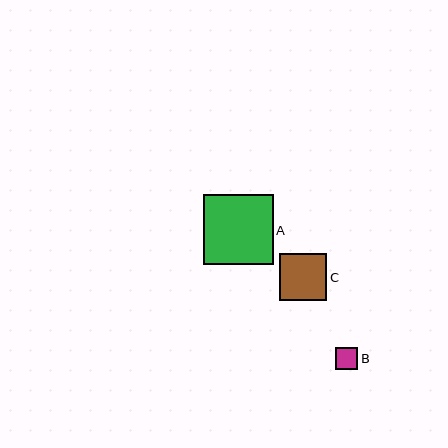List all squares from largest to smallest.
From largest to smallest: A, C, B.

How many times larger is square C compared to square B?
Square C is approximately 2.1 times the size of square B.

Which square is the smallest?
Square B is the smallest with a size of approximately 23 pixels.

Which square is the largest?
Square A is the largest with a size of approximately 70 pixels.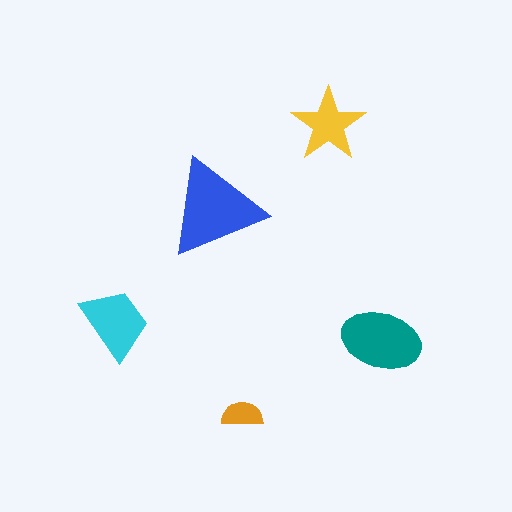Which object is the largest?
The blue triangle.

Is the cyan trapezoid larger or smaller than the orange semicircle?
Larger.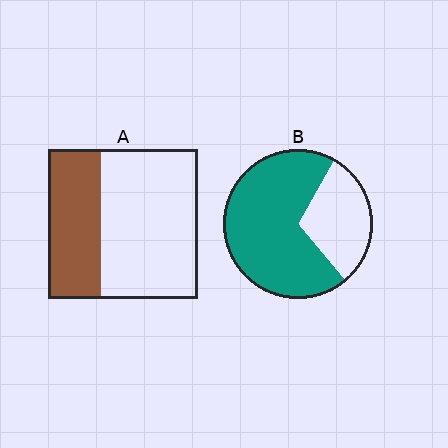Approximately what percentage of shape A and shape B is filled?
A is approximately 35% and B is approximately 70%.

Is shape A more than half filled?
No.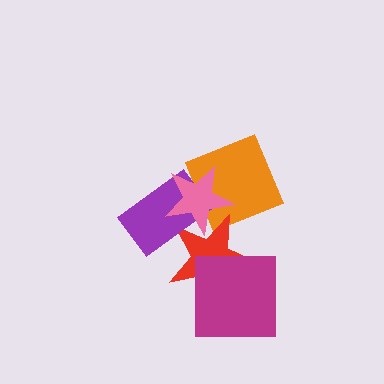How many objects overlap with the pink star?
3 objects overlap with the pink star.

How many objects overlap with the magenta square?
1 object overlaps with the magenta square.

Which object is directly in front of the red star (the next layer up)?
The magenta square is directly in front of the red star.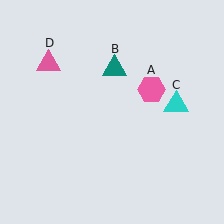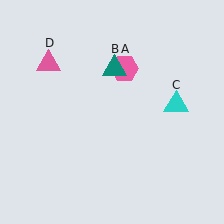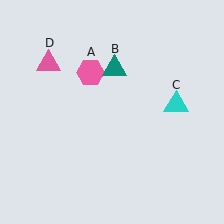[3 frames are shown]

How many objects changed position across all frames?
1 object changed position: pink hexagon (object A).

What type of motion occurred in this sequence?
The pink hexagon (object A) rotated counterclockwise around the center of the scene.